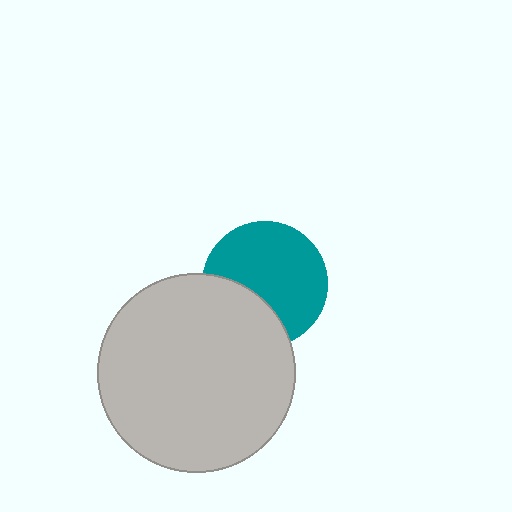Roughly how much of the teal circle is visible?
Most of it is visible (roughly 68%).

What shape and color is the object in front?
The object in front is a light gray circle.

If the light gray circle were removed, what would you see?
You would see the complete teal circle.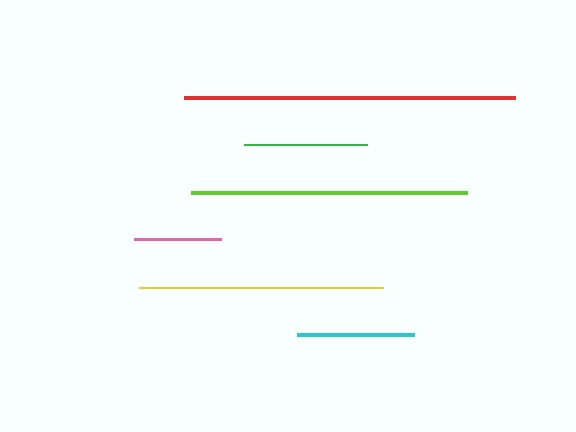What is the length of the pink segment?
The pink segment is approximately 87 pixels long.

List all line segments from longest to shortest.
From longest to shortest: red, lime, yellow, green, cyan, pink.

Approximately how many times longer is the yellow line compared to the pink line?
The yellow line is approximately 2.8 times the length of the pink line.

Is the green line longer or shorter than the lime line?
The lime line is longer than the green line.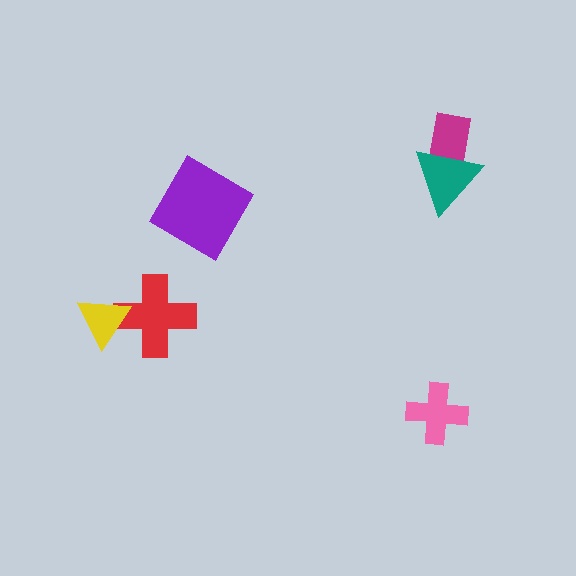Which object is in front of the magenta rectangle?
The teal triangle is in front of the magenta rectangle.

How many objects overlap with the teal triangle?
1 object overlaps with the teal triangle.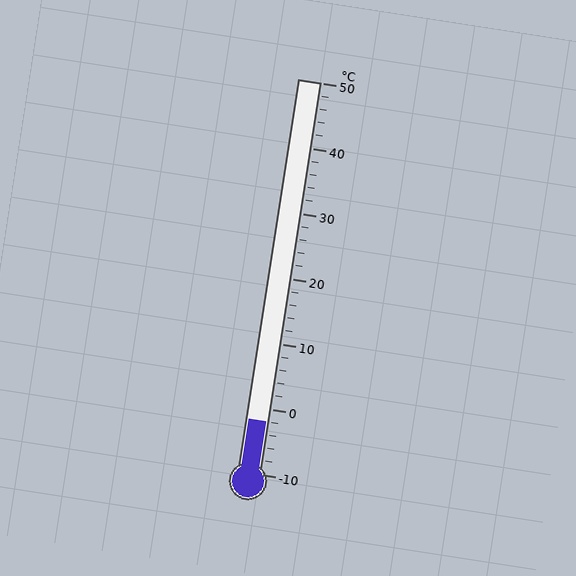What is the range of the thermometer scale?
The thermometer scale ranges from -10°C to 50°C.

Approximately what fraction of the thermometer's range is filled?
The thermometer is filled to approximately 15% of its range.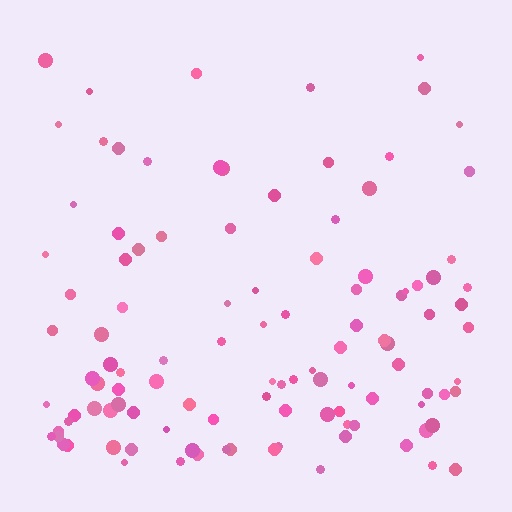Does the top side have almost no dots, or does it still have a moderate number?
Still a moderate number, just noticeably fewer than the bottom.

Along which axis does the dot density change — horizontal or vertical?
Vertical.